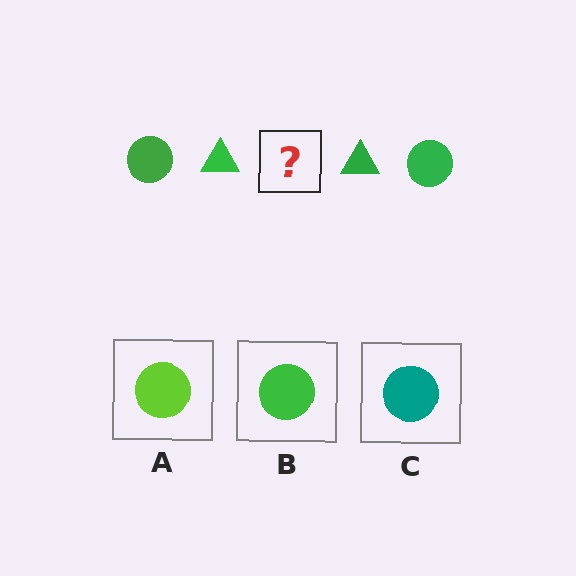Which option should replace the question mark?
Option B.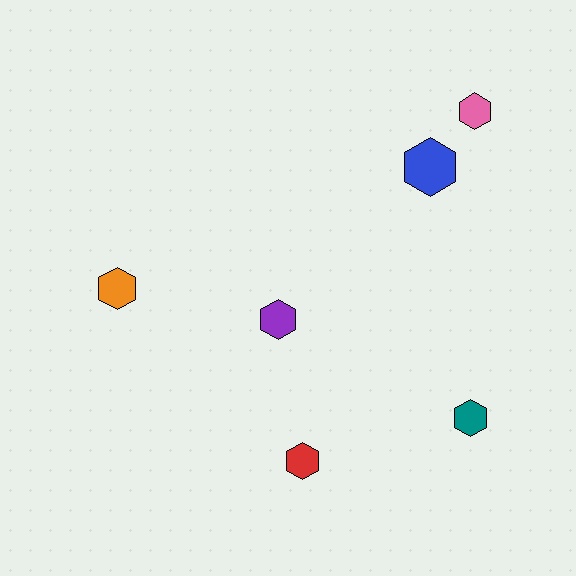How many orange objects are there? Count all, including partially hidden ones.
There is 1 orange object.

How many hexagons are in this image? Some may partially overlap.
There are 6 hexagons.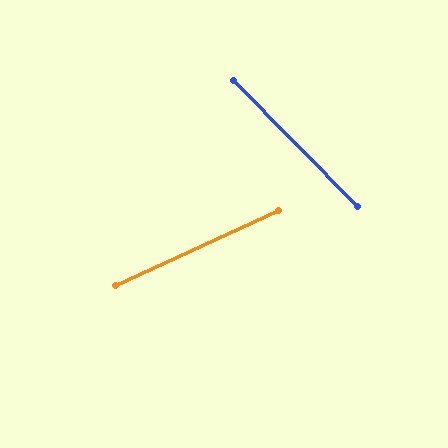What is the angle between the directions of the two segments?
Approximately 70 degrees.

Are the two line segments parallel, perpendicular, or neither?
Neither parallel nor perpendicular — they differ by about 70°.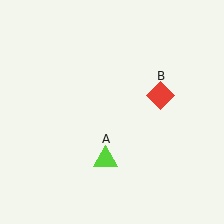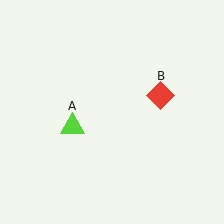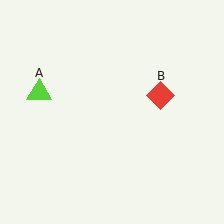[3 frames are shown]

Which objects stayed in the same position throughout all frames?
Red diamond (object B) remained stationary.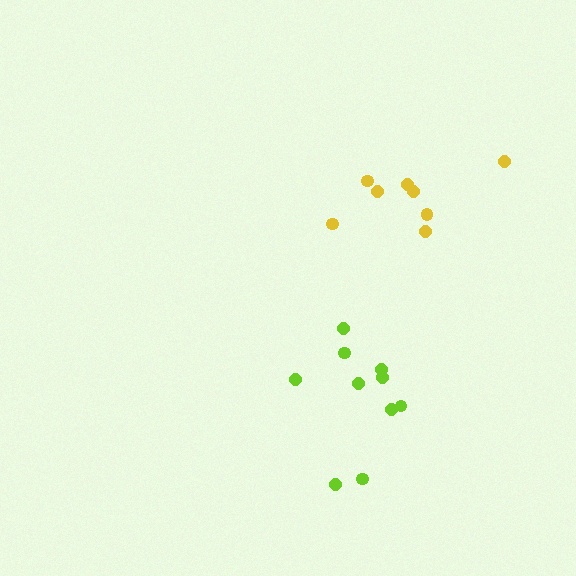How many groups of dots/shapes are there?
There are 2 groups.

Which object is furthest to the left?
The lime cluster is leftmost.